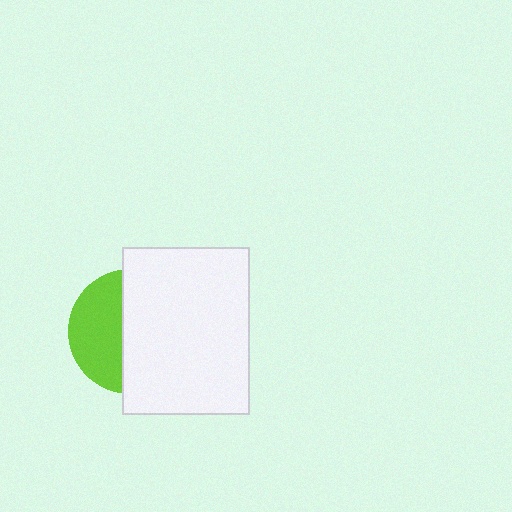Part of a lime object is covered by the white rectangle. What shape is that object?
It is a circle.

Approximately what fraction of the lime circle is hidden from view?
Roughly 59% of the lime circle is hidden behind the white rectangle.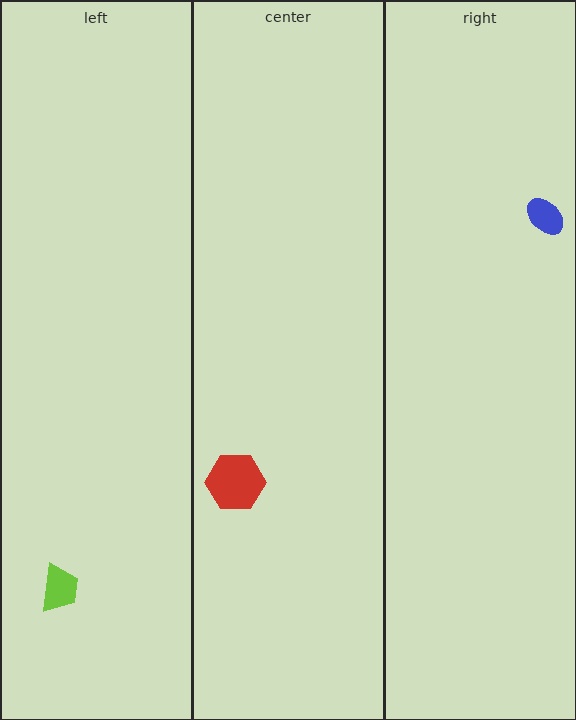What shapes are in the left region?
The lime trapezoid.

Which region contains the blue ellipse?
The right region.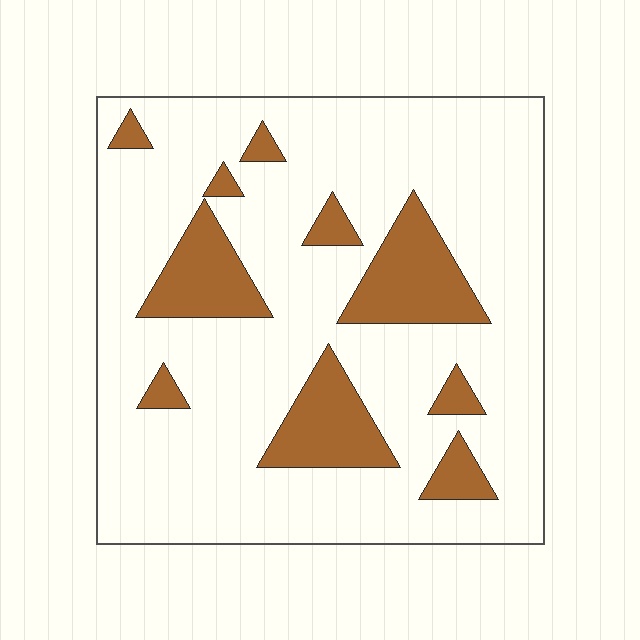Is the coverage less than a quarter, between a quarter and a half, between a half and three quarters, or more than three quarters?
Less than a quarter.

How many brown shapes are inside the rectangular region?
10.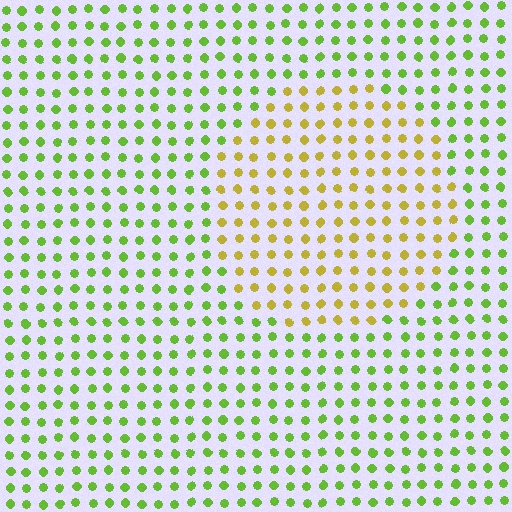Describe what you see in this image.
The image is filled with small lime elements in a uniform arrangement. A circle-shaped region is visible where the elements are tinted to a slightly different hue, forming a subtle color boundary.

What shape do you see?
I see a circle.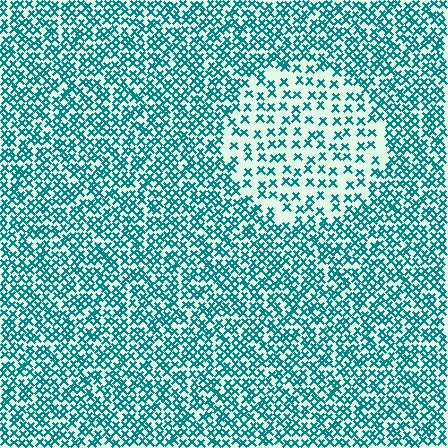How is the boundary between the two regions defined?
The boundary is defined by a change in element density (approximately 2.2x ratio). All elements are the same color, size, and shape.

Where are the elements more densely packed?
The elements are more densely packed outside the circle boundary.